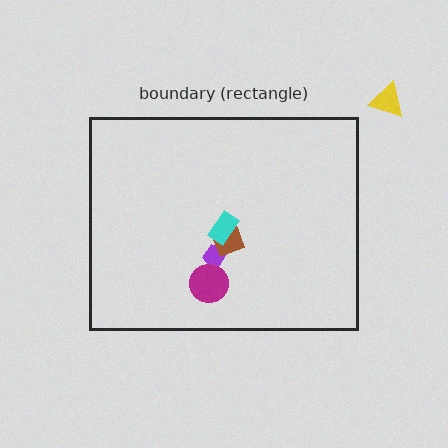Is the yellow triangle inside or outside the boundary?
Outside.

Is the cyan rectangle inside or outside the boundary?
Inside.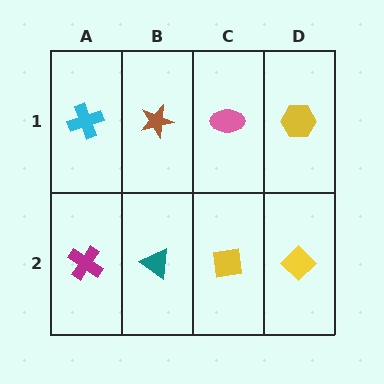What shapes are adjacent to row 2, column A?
A cyan cross (row 1, column A), a teal triangle (row 2, column B).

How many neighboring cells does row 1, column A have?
2.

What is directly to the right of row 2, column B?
A yellow square.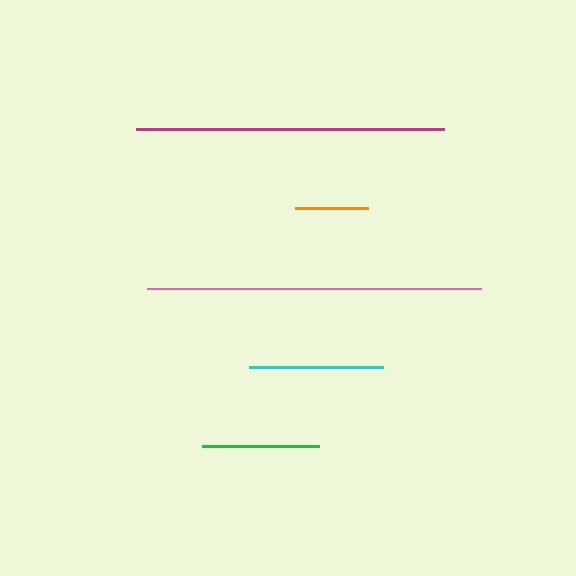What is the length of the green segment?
The green segment is approximately 117 pixels long.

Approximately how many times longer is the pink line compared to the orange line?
The pink line is approximately 4.6 times the length of the orange line.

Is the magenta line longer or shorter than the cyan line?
The magenta line is longer than the cyan line.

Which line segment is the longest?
The pink line is the longest at approximately 335 pixels.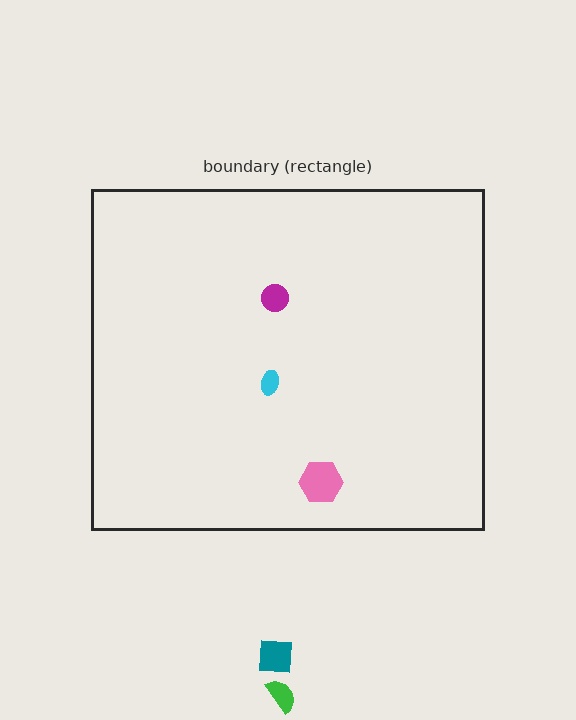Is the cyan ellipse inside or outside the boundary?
Inside.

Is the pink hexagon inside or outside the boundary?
Inside.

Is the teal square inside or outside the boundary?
Outside.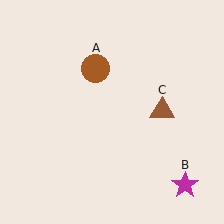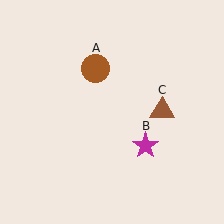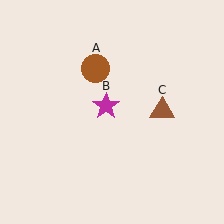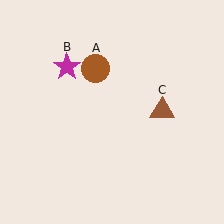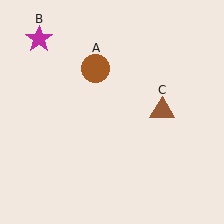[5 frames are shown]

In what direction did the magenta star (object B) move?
The magenta star (object B) moved up and to the left.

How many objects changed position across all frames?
1 object changed position: magenta star (object B).